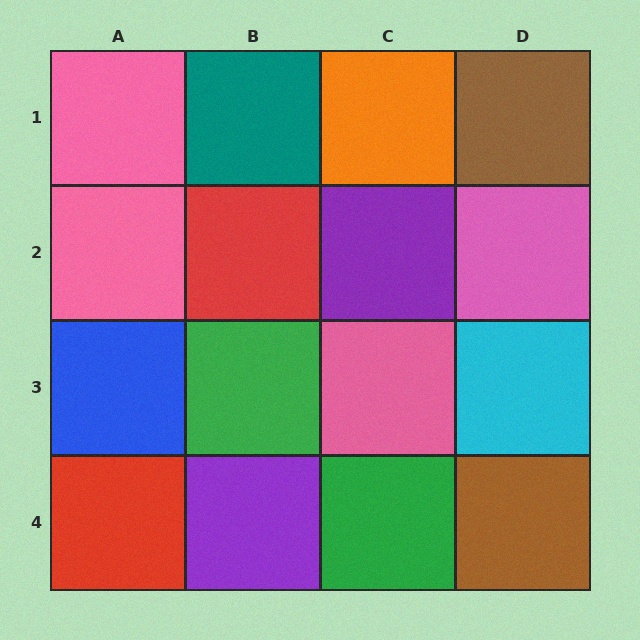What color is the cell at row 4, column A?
Red.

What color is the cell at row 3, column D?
Cyan.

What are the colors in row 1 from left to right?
Pink, teal, orange, brown.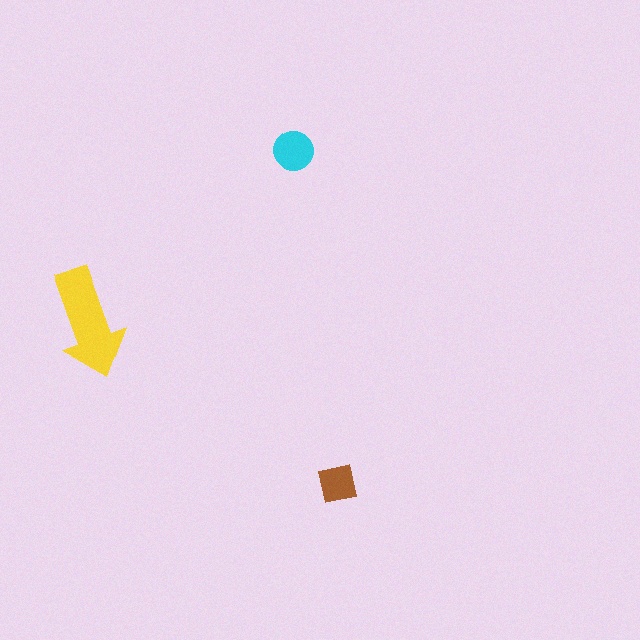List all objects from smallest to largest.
The brown square, the cyan circle, the yellow arrow.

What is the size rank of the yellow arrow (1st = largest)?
1st.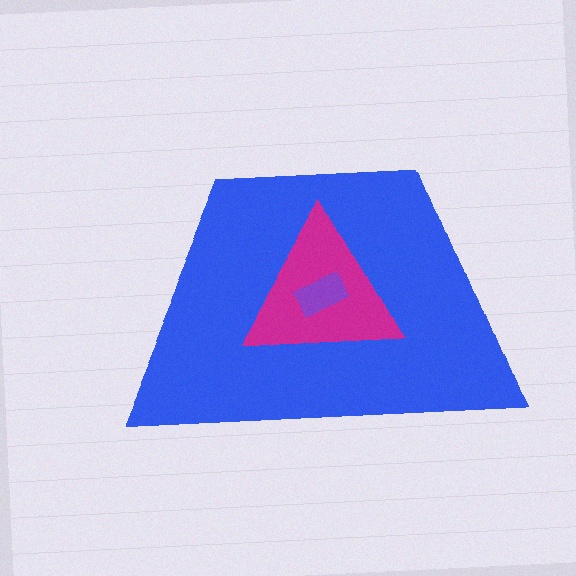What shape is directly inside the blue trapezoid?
The magenta triangle.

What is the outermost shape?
The blue trapezoid.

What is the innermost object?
The purple rectangle.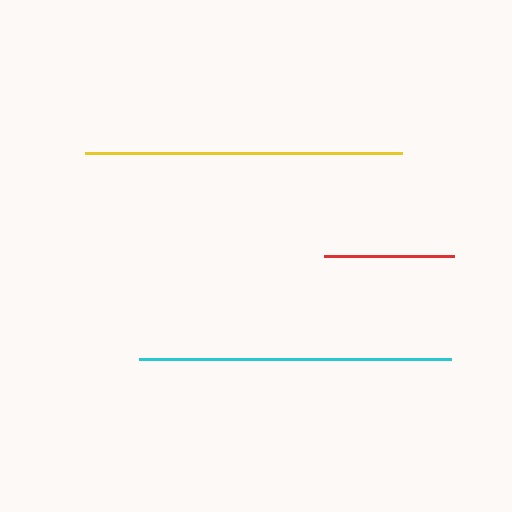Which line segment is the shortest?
The red line is the shortest at approximately 130 pixels.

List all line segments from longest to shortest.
From longest to shortest: yellow, cyan, red.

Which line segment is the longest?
The yellow line is the longest at approximately 317 pixels.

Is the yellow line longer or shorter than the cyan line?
The yellow line is longer than the cyan line.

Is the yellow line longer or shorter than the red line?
The yellow line is longer than the red line.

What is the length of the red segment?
The red segment is approximately 130 pixels long.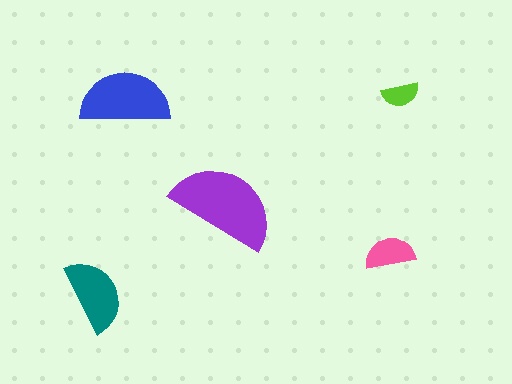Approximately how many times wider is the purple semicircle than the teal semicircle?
About 1.5 times wider.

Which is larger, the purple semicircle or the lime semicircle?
The purple one.